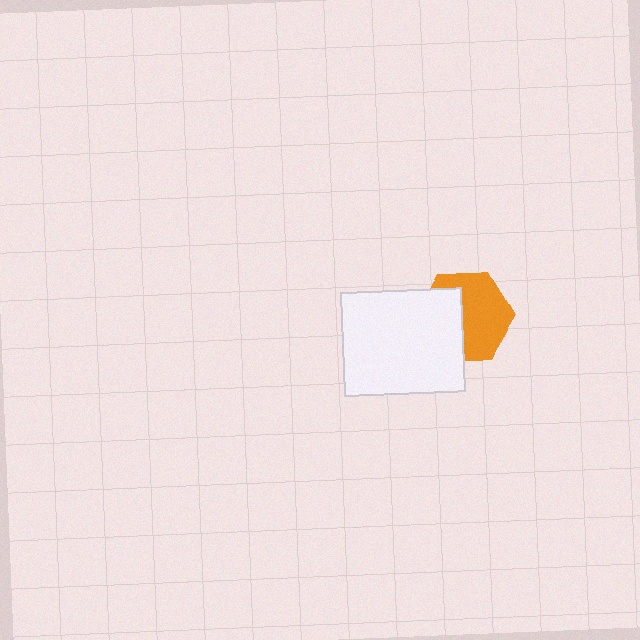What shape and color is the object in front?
The object in front is a white rectangle.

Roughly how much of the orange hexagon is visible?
About half of it is visible (roughly 58%).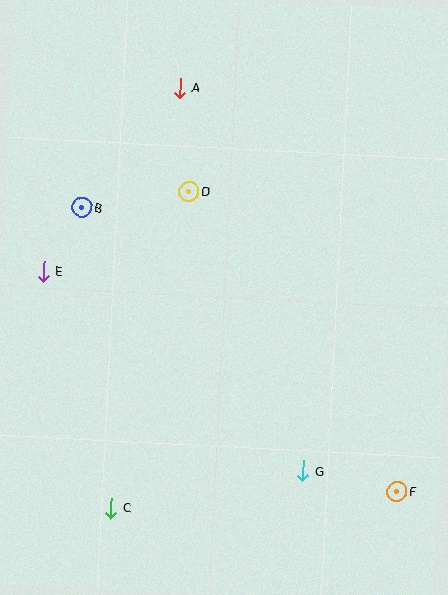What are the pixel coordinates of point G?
Point G is at (303, 471).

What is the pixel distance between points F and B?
The distance between F and B is 424 pixels.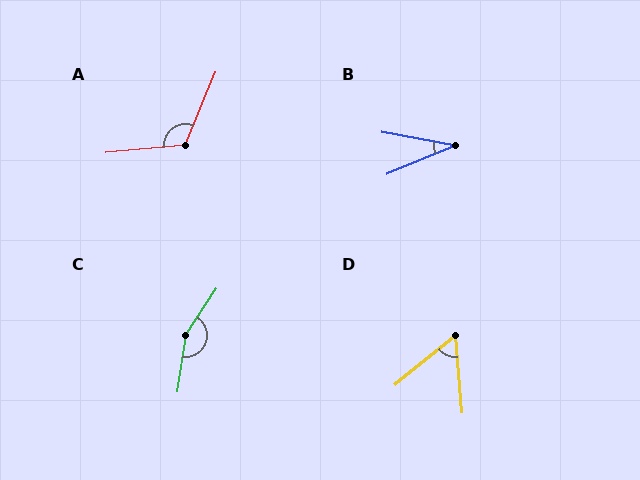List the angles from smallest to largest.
B (33°), D (56°), A (118°), C (154°).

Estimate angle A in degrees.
Approximately 118 degrees.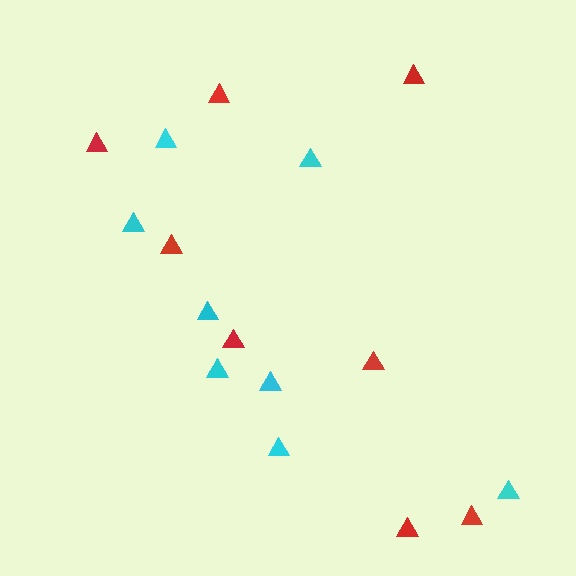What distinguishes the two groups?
There are 2 groups: one group of cyan triangles (8) and one group of red triangles (8).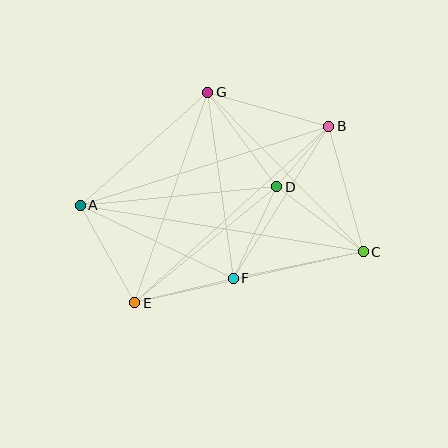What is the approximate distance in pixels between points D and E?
The distance between D and E is approximately 183 pixels.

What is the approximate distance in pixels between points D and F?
The distance between D and F is approximately 101 pixels.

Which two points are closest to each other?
Points B and D are closest to each other.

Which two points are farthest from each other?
Points A and C are farthest from each other.